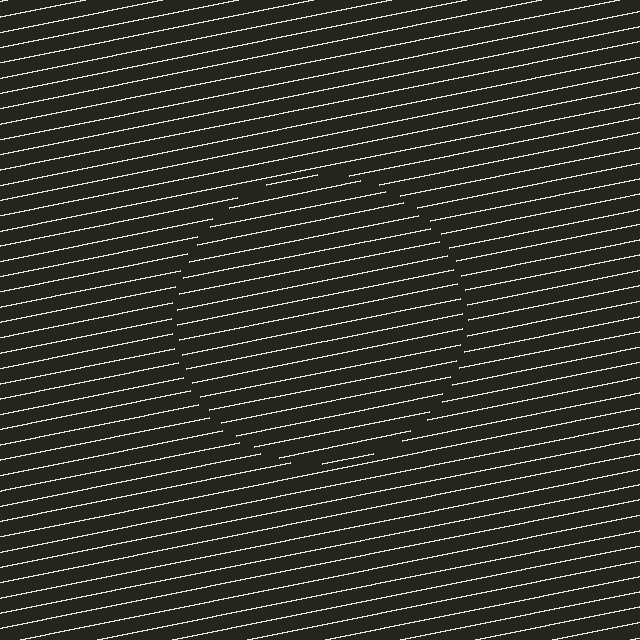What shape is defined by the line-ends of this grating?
An illusory circle. The interior of the shape contains the same grating, shifted by half a period — the contour is defined by the phase discontinuity where line-ends from the inner and outer gratings abut.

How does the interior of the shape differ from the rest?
The interior of the shape contains the same grating, shifted by half a period — the contour is defined by the phase discontinuity where line-ends from the inner and outer gratings abut.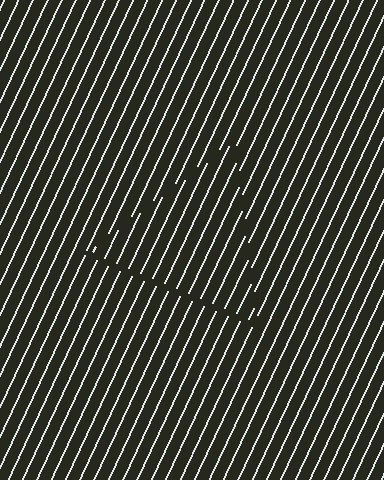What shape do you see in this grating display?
An illusory triangle. The interior of the shape contains the same grating, shifted by half a period — the contour is defined by the phase discontinuity where line-ends from the inner and outer gratings abut.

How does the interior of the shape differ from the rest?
The interior of the shape contains the same grating, shifted by half a period — the contour is defined by the phase discontinuity where line-ends from the inner and outer gratings abut.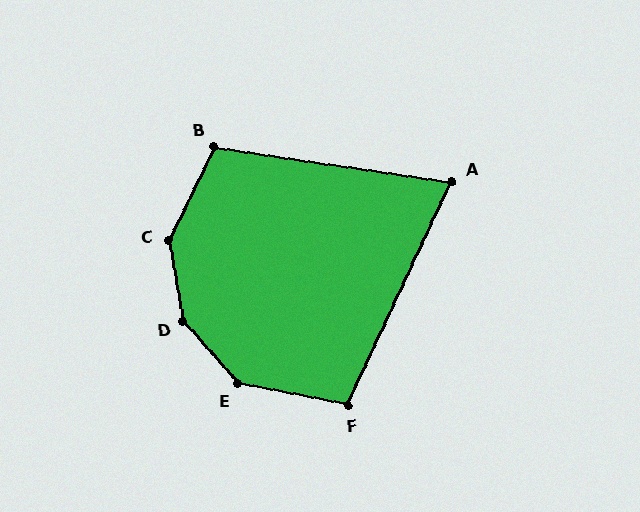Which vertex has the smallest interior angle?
A, at approximately 73 degrees.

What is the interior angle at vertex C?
Approximately 144 degrees (obtuse).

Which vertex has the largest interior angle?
D, at approximately 148 degrees.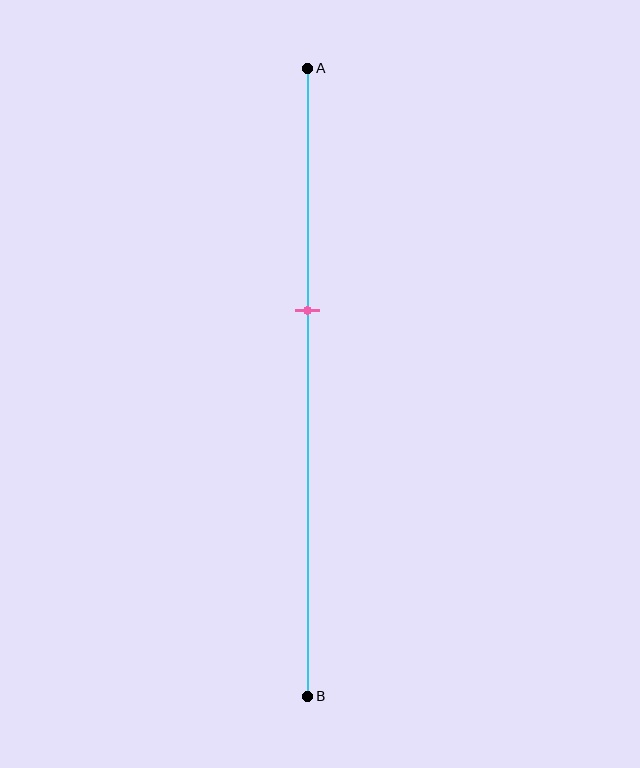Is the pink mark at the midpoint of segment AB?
No, the mark is at about 40% from A, not at the 50% midpoint.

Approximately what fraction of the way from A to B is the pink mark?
The pink mark is approximately 40% of the way from A to B.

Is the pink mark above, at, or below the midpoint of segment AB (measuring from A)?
The pink mark is above the midpoint of segment AB.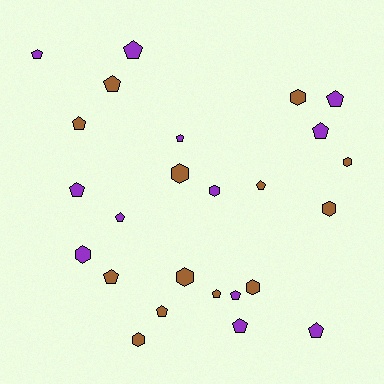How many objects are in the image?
There are 25 objects.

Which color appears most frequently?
Brown, with 13 objects.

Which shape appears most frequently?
Pentagon, with 16 objects.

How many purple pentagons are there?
There are 10 purple pentagons.